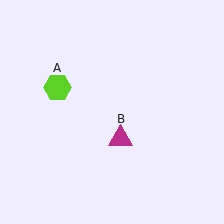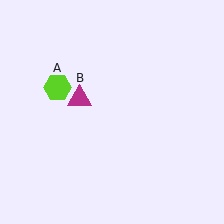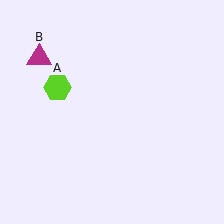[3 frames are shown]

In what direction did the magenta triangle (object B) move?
The magenta triangle (object B) moved up and to the left.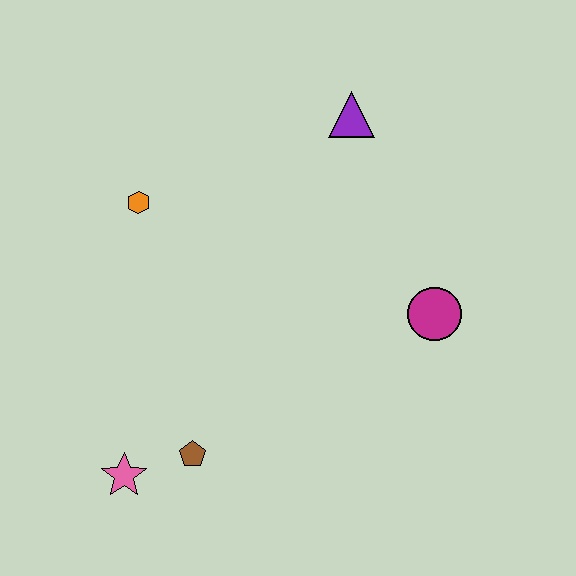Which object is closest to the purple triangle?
The magenta circle is closest to the purple triangle.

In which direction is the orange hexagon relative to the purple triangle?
The orange hexagon is to the left of the purple triangle.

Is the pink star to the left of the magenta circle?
Yes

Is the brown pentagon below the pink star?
No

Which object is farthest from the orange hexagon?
The magenta circle is farthest from the orange hexagon.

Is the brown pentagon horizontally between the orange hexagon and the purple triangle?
Yes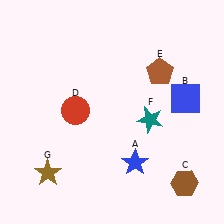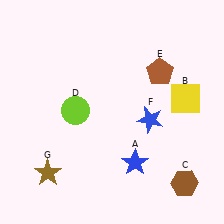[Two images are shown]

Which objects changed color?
B changed from blue to yellow. D changed from red to lime. F changed from teal to blue.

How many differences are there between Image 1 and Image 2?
There are 3 differences between the two images.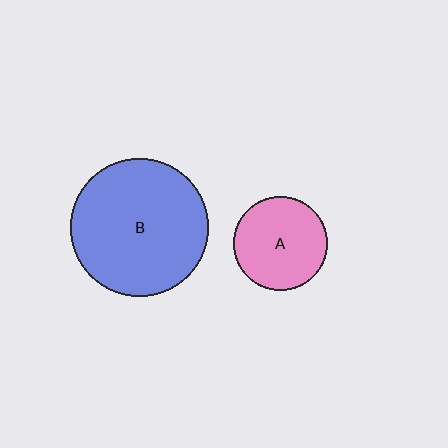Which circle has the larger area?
Circle B (blue).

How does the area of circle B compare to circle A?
Approximately 2.1 times.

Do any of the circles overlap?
No, none of the circles overlap.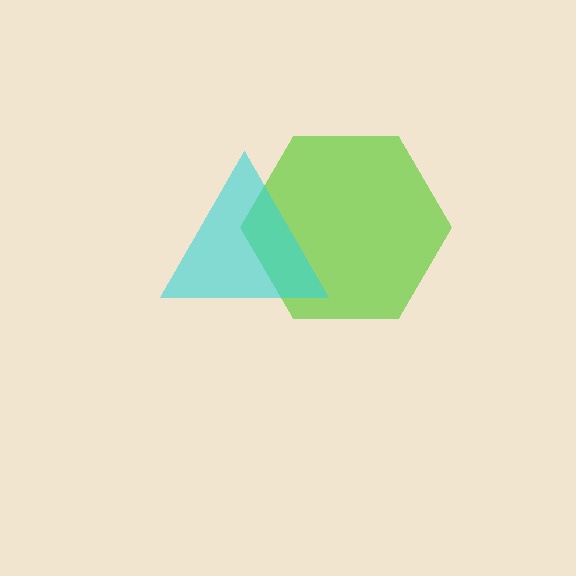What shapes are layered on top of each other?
The layered shapes are: a lime hexagon, a cyan triangle.